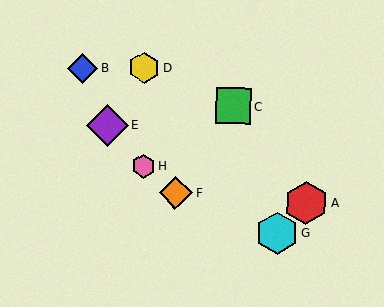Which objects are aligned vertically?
Objects D, H are aligned vertically.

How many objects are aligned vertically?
2 objects (D, H) are aligned vertically.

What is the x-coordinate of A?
Object A is at x≈306.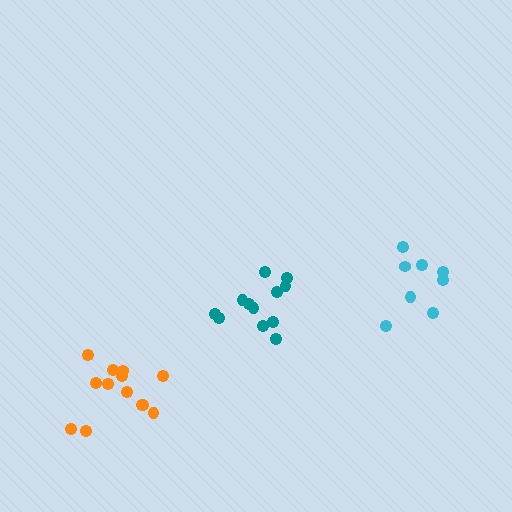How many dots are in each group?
Group 1: 12 dots, Group 2: 8 dots, Group 3: 13 dots (33 total).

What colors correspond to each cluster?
The clusters are colored: teal, cyan, orange.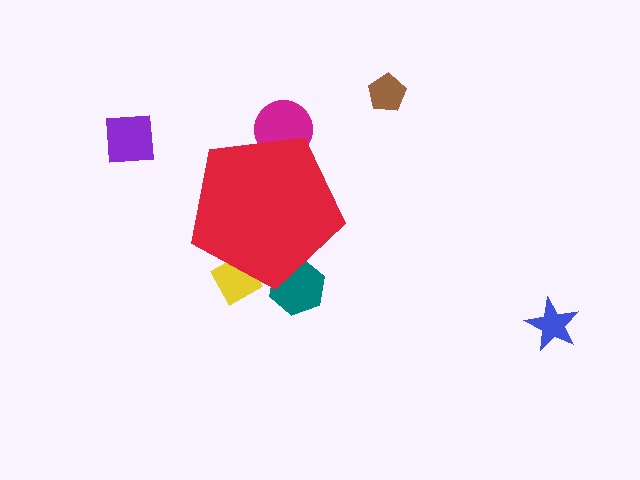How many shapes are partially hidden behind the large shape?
3 shapes are partially hidden.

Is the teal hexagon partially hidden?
Yes, the teal hexagon is partially hidden behind the red pentagon.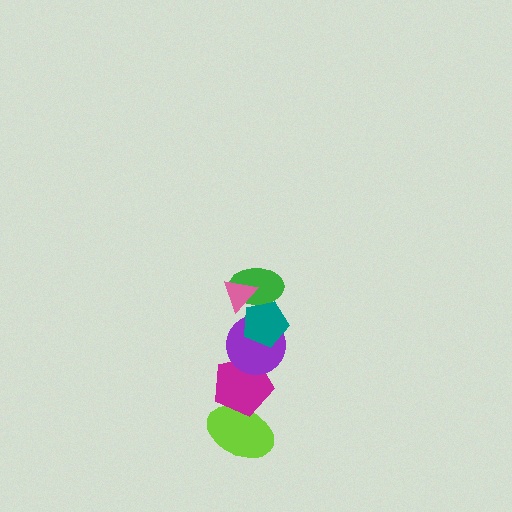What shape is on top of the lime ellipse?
The magenta pentagon is on top of the lime ellipse.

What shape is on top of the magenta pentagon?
The purple circle is on top of the magenta pentagon.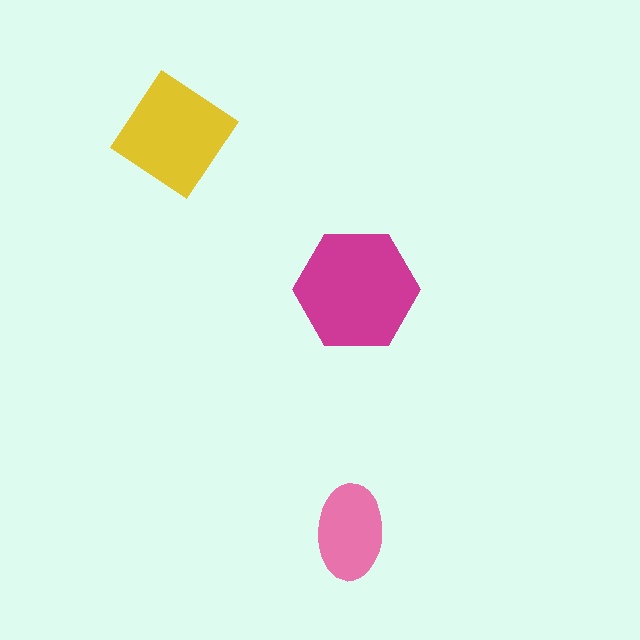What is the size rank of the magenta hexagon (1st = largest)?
1st.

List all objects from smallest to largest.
The pink ellipse, the yellow diamond, the magenta hexagon.